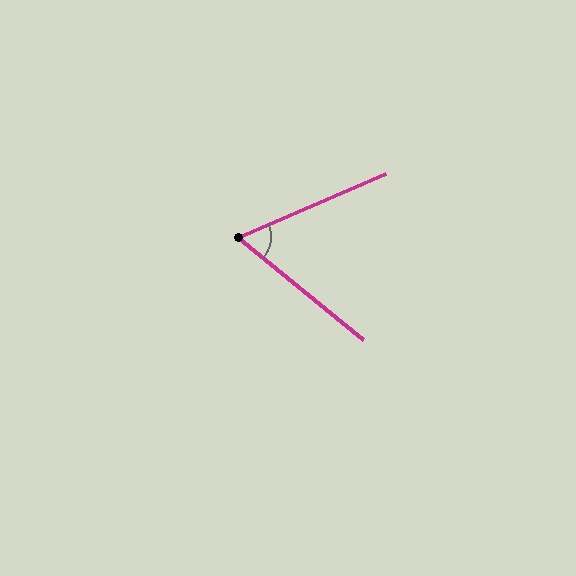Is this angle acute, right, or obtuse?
It is acute.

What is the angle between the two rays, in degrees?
Approximately 63 degrees.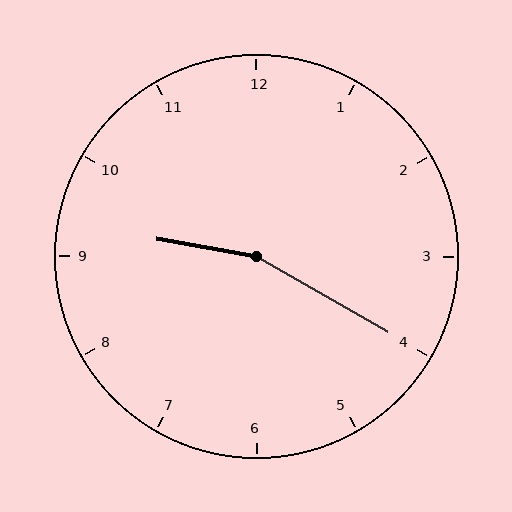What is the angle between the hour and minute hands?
Approximately 160 degrees.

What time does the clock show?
9:20.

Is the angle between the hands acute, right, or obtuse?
It is obtuse.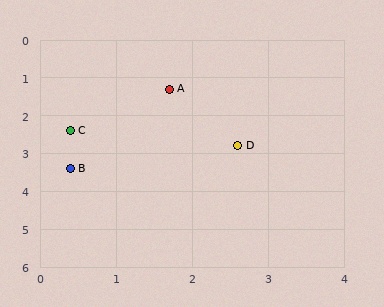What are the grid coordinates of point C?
Point C is at approximately (0.4, 2.4).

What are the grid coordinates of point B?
Point B is at approximately (0.4, 3.4).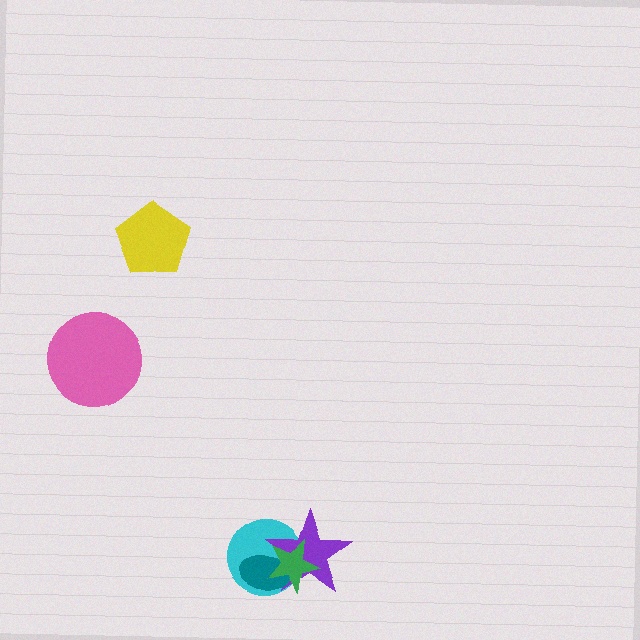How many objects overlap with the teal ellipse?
3 objects overlap with the teal ellipse.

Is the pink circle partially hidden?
No, no other shape covers it.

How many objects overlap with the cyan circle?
3 objects overlap with the cyan circle.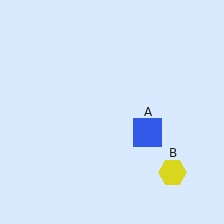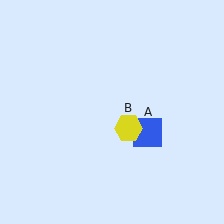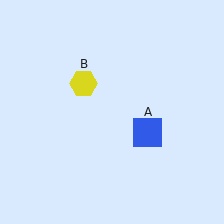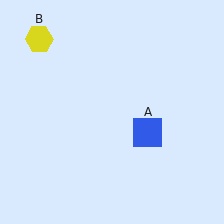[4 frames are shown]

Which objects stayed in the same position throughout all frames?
Blue square (object A) remained stationary.